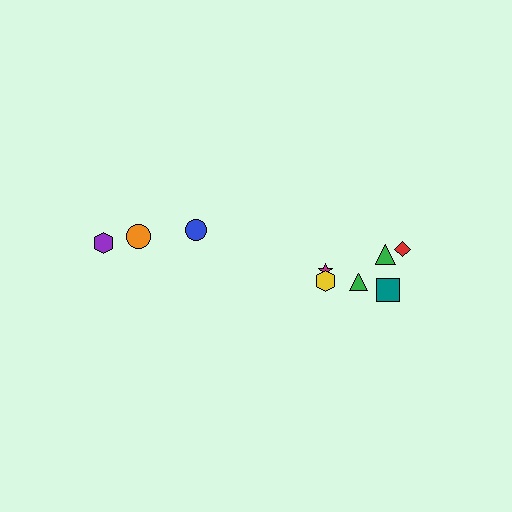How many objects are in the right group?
There are 6 objects.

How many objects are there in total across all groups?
There are 9 objects.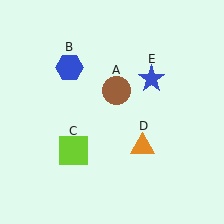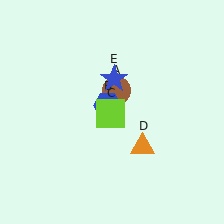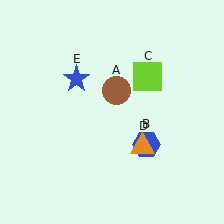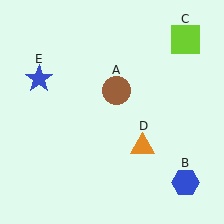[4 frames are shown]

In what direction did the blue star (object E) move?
The blue star (object E) moved left.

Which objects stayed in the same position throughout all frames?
Brown circle (object A) and orange triangle (object D) remained stationary.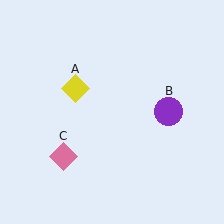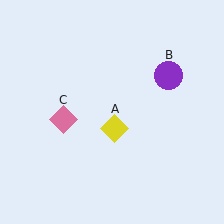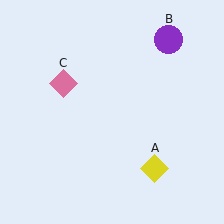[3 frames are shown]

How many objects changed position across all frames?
3 objects changed position: yellow diamond (object A), purple circle (object B), pink diamond (object C).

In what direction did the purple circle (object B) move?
The purple circle (object B) moved up.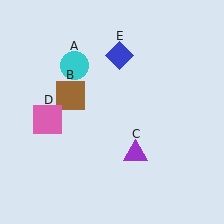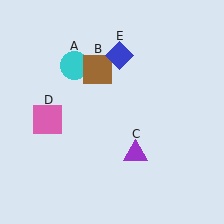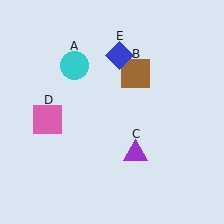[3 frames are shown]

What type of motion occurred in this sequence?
The brown square (object B) rotated clockwise around the center of the scene.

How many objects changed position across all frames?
1 object changed position: brown square (object B).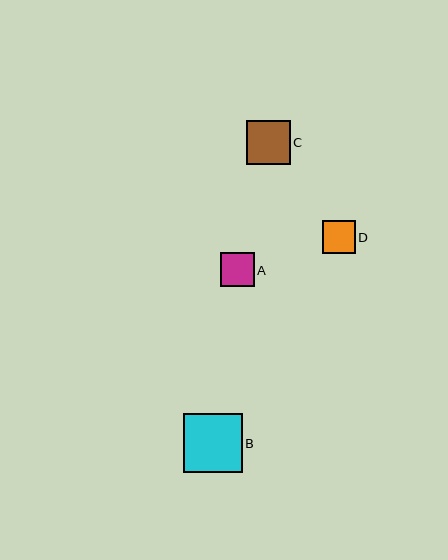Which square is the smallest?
Square D is the smallest with a size of approximately 33 pixels.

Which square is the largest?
Square B is the largest with a size of approximately 59 pixels.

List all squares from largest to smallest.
From largest to smallest: B, C, A, D.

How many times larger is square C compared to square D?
Square C is approximately 1.3 times the size of square D.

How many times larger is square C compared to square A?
Square C is approximately 1.3 times the size of square A.